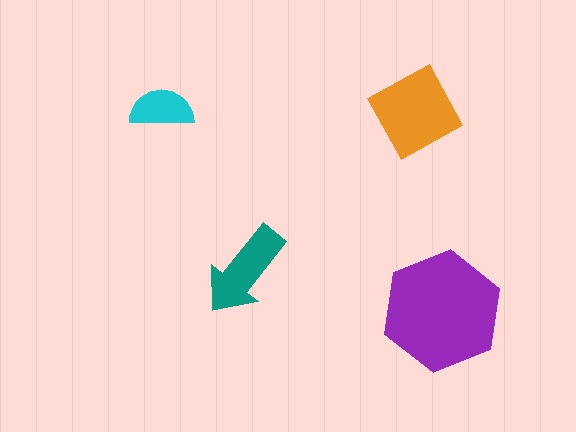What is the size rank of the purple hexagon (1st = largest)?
1st.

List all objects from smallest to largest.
The cyan semicircle, the teal arrow, the orange diamond, the purple hexagon.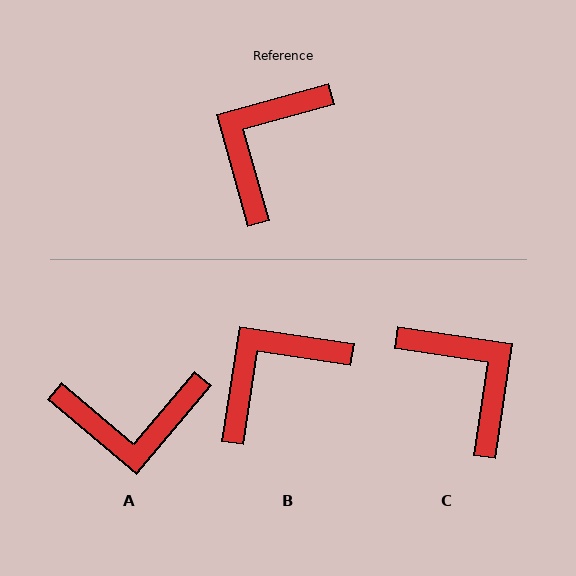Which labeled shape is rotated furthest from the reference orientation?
A, about 124 degrees away.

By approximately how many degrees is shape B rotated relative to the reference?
Approximately 24 degrees clockwise.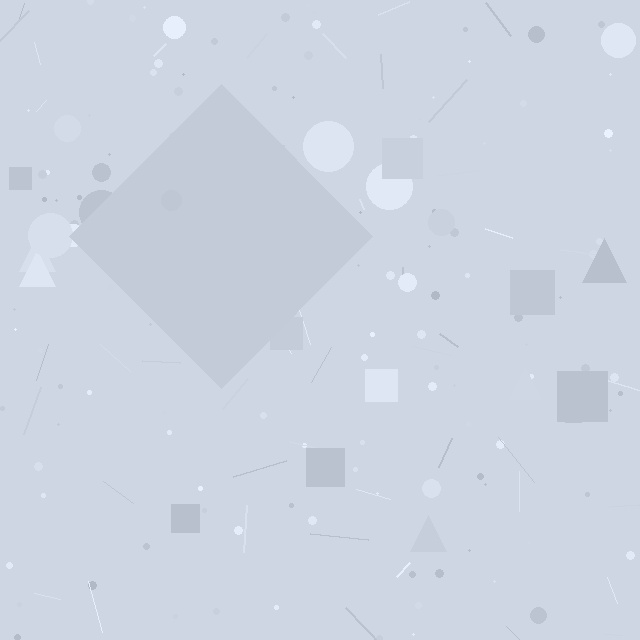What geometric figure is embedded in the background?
A diamond is embedded in the background.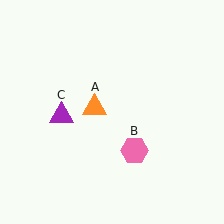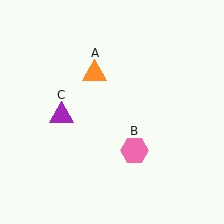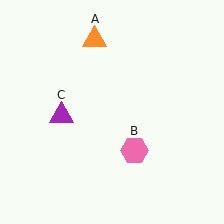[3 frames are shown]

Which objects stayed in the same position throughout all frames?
Pink hexagon (object B) and purple triangle (object C) remained stationary.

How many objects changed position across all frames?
1 object changed position: orange triangle (object A).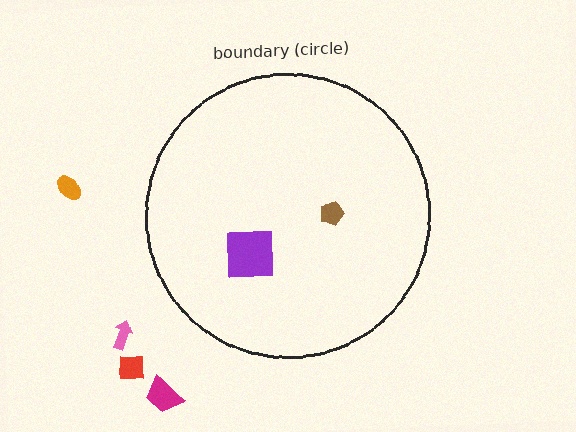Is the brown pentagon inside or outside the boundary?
Inside.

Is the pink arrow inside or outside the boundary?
Outside.